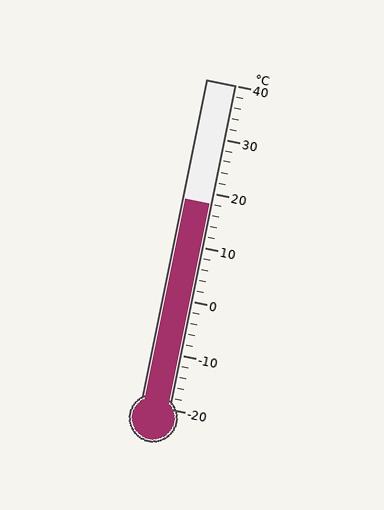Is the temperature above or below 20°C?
The temperature is below 20°C.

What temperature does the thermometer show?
The thermometer shows approximately 18°C.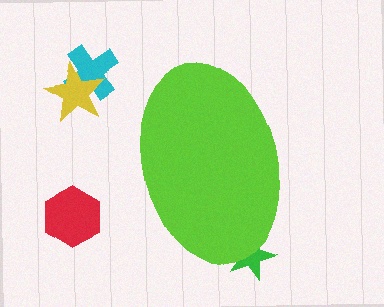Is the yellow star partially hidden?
No, the yellow star is fully visible.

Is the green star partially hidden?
Yes, the green star is partially hidden behind the lime ellipse.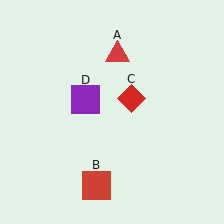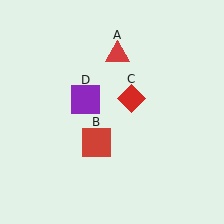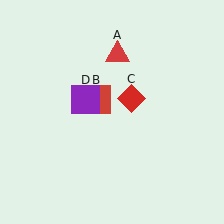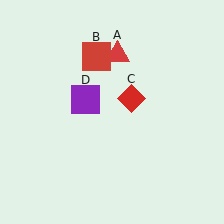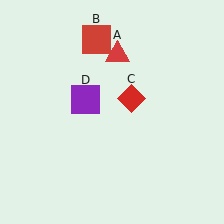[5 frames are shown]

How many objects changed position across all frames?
1 object changed position: red square (object B).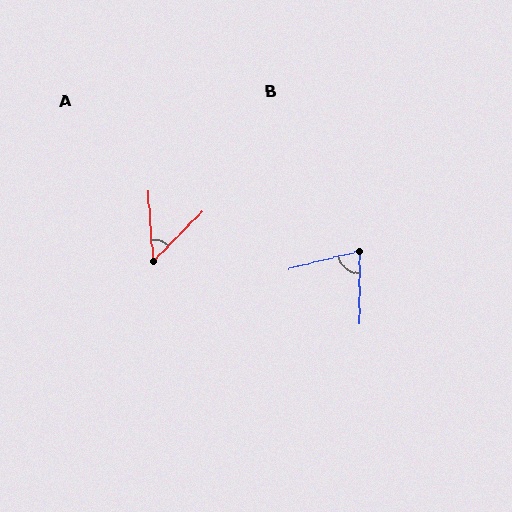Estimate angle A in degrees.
Approximately 49 degrees.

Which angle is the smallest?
A, at approximately 49 degrees.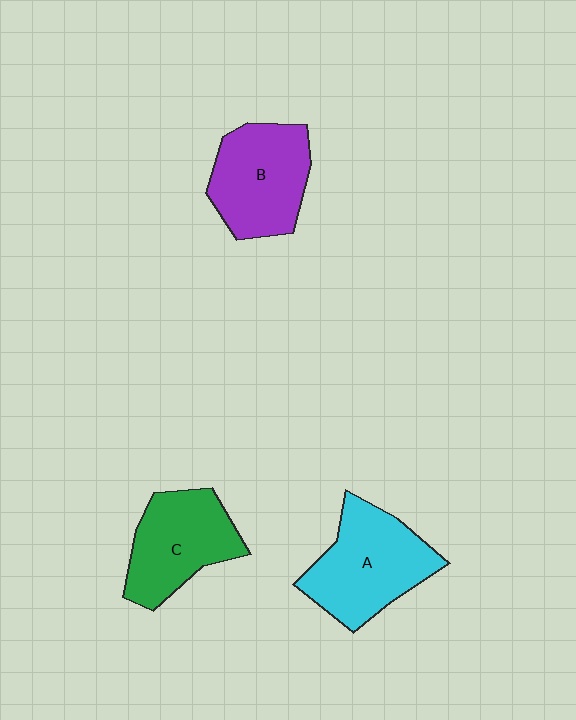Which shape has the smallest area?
Shape C (green).